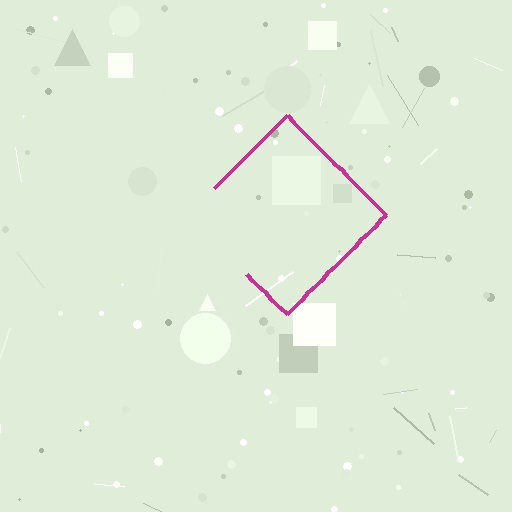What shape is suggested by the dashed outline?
The dashed outline suggests a diamond.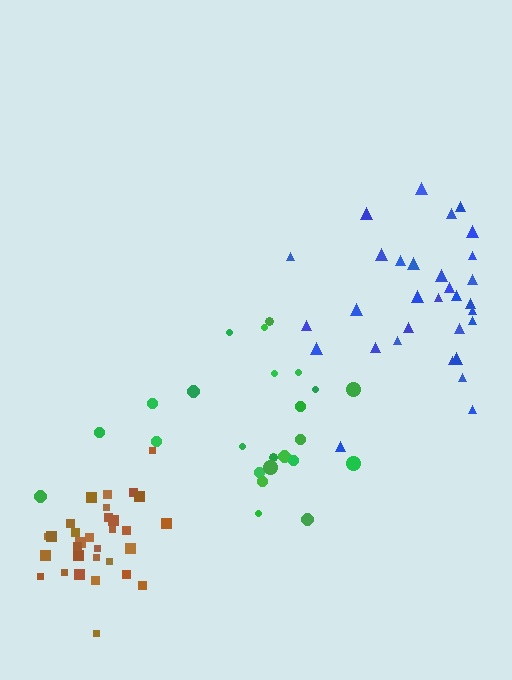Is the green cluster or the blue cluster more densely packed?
Blue.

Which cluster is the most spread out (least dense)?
Green.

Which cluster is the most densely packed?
Brown.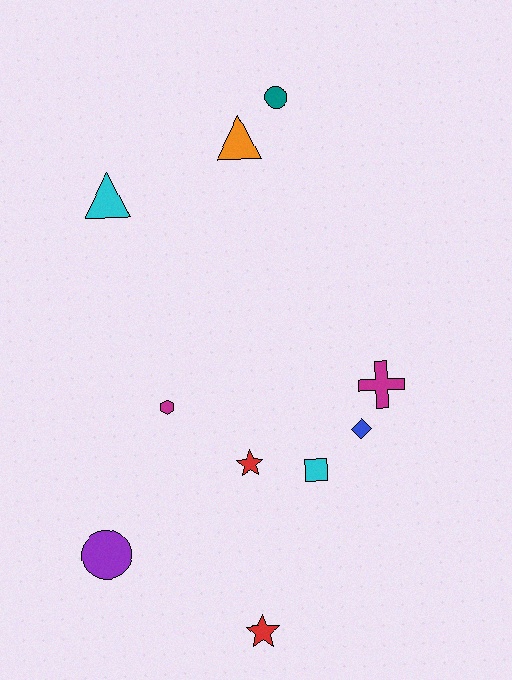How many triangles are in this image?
There are 2 triangles.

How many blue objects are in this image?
There is 1 blue object.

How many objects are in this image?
There are 10 objects.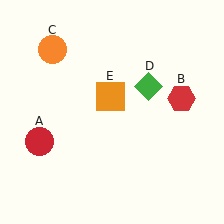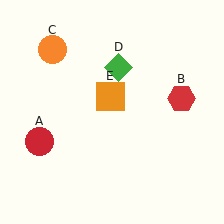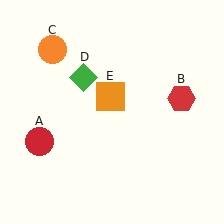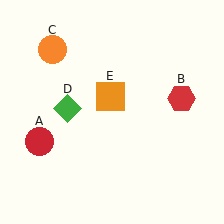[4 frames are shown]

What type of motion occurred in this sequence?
The green diamond (object D) rotated counterclockwise around the center of the scene.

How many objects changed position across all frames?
1 object changed position: green diamond (object D).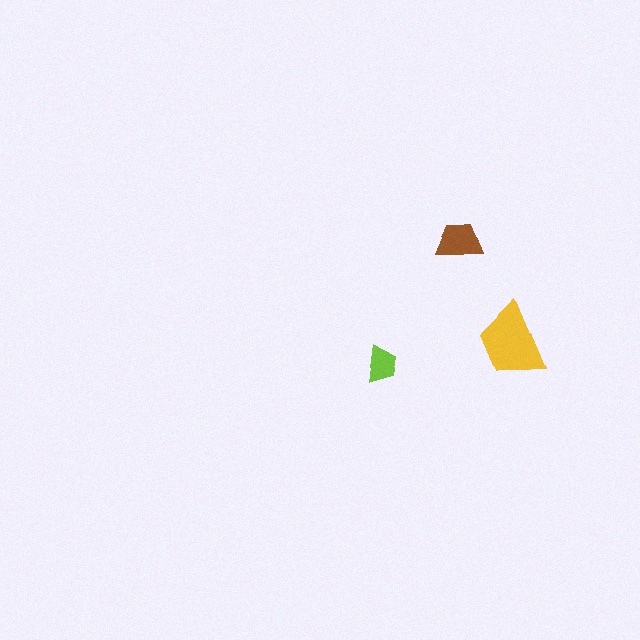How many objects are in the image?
There are 3 objects in the image.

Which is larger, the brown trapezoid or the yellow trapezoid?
The yellow one.